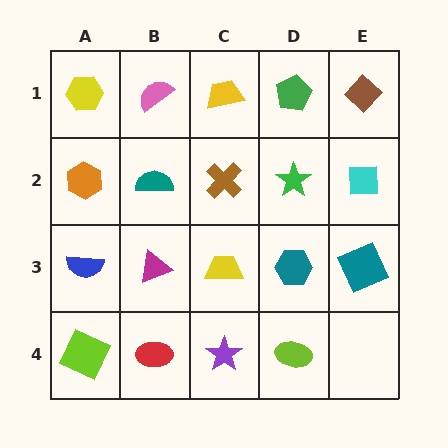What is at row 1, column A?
A yellow hexagon.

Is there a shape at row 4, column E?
No, that cell is empty.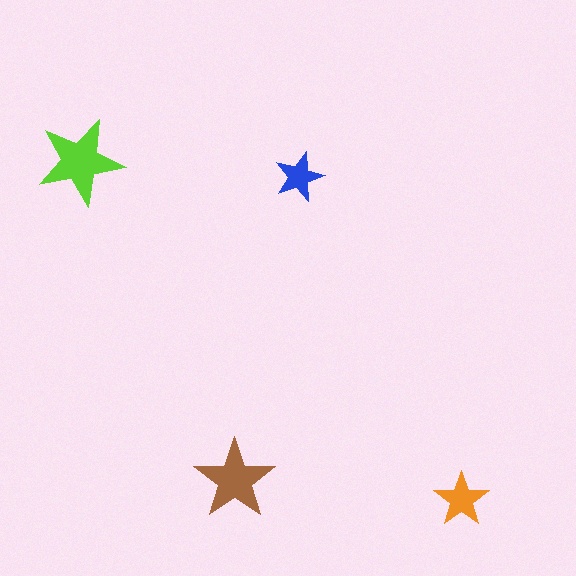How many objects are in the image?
There are 4 objects in the image.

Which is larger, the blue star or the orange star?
The orange one.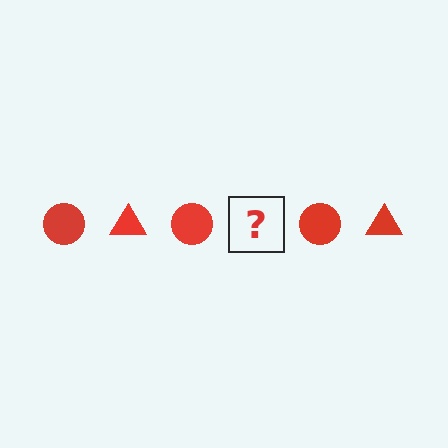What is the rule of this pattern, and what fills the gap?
The rule is that the pattern cycles through circle, triangle shapes in red. The gap should be filled with a red triangle.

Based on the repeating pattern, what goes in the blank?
The blank should be a red triangle.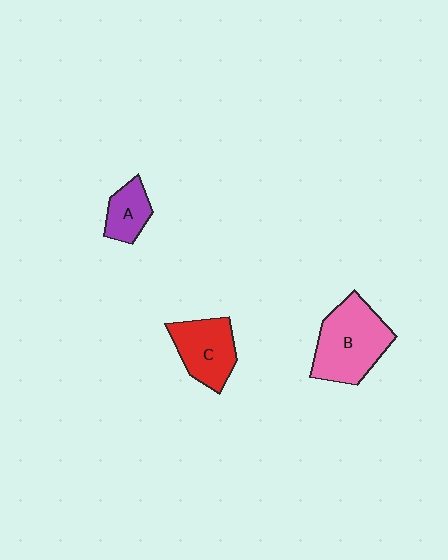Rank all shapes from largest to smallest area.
From largest to smallest: B (pink), C (red), A (purple).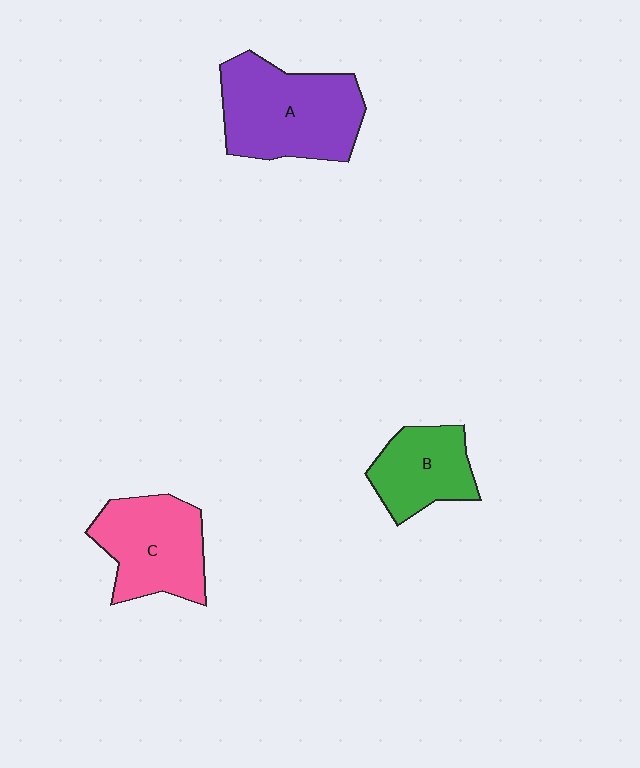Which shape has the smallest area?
Shape B (green).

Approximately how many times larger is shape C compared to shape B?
Approximately 1.3 times.